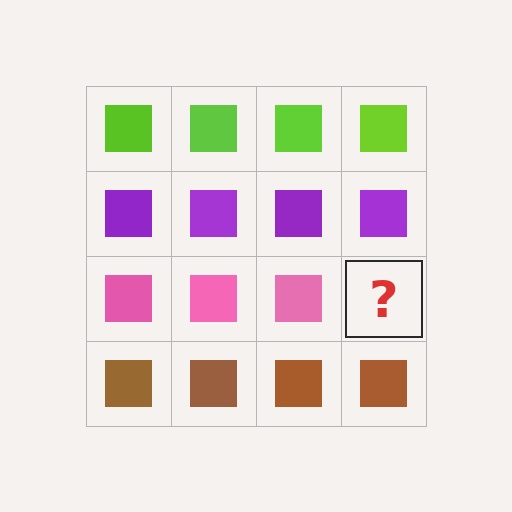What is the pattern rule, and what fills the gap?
The rule is that each row has a consistent color. The gap should be filled with a pink square.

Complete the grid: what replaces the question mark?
The question mark should be replaced with a pink square.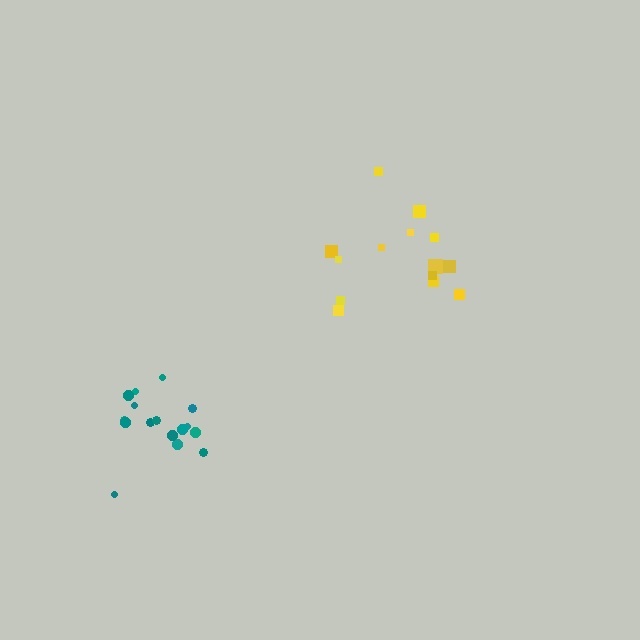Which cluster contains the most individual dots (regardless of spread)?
Teal (16).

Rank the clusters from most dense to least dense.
teal, yellow.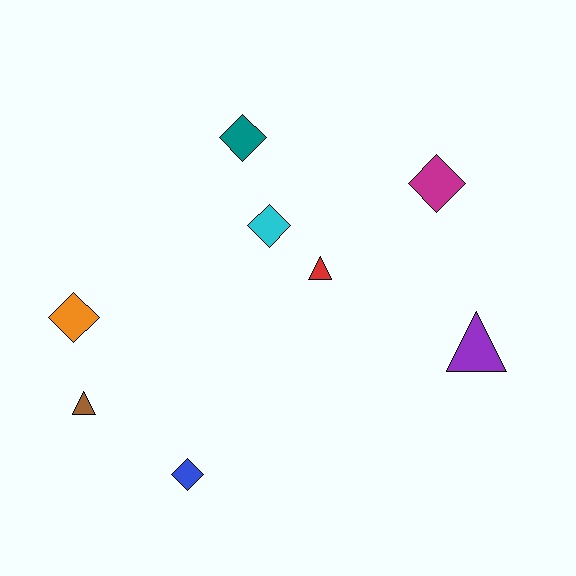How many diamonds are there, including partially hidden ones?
There are 5 diamonds.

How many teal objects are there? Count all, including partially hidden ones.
There is 1 teal object.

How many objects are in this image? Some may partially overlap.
There are 8 objects.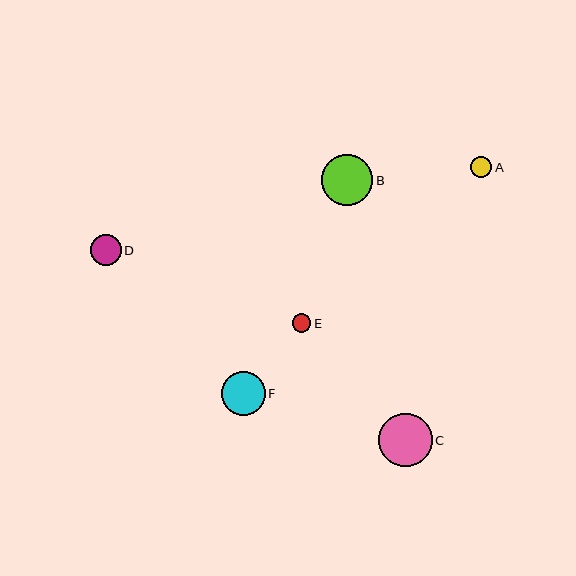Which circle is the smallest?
Circle E is the smallest with a size of approximately 19 pixels.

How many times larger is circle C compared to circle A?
Circle C is approximately 2.5 times the size of circle A.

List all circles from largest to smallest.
From largest to smallest: C, B, F, D, A, E.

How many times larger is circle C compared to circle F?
Circle C is approximately 1.2 times the size of circle F.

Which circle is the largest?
Circle C is the largest with a size of approximately 54 pixels.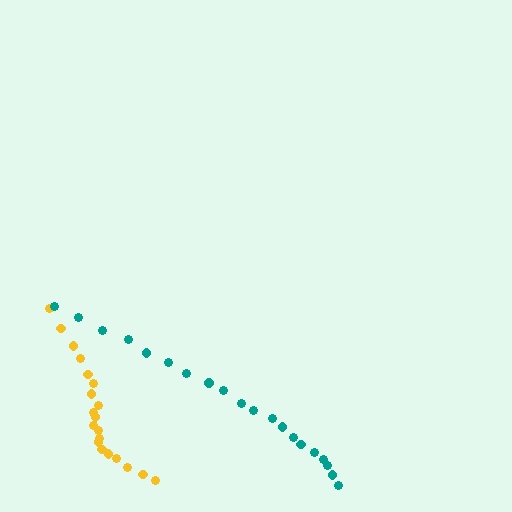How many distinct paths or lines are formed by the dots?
There are 2 distinct paths.